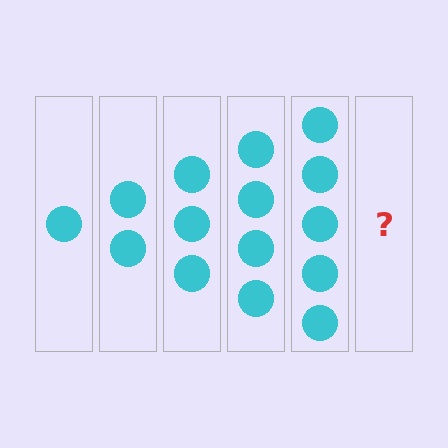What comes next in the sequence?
The next element should be 6 circles.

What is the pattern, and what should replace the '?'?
The pattern is that each step adds one more circle. The '?' should be 6 circles.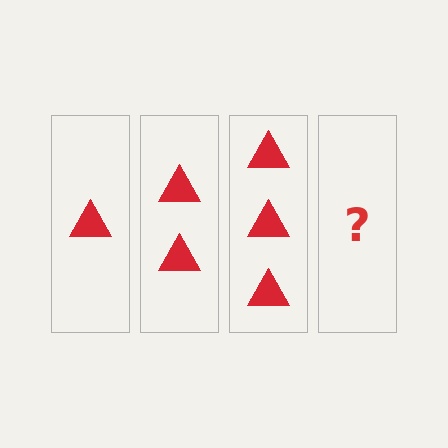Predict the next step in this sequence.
The next step is 4 triangles.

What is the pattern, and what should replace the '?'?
The pattern is that each step adds one more triangle. The '?' should be 4 triangles.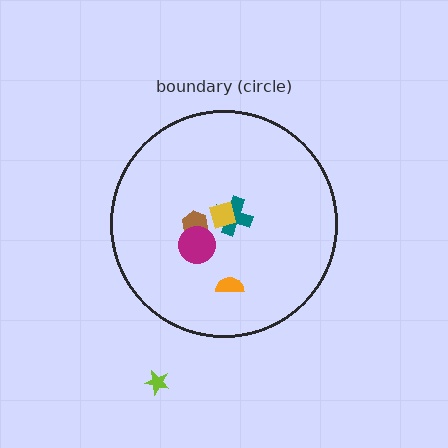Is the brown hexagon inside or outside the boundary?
Inside.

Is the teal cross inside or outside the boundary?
Inside.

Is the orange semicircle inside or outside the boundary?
Inside.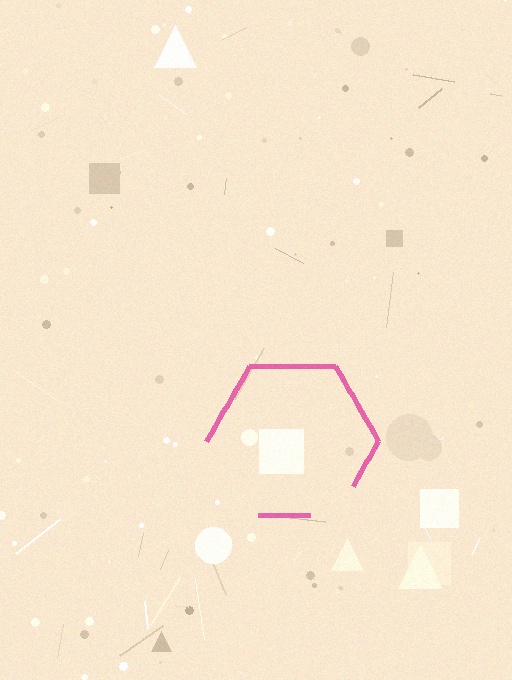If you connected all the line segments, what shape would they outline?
They would outline a hexagon.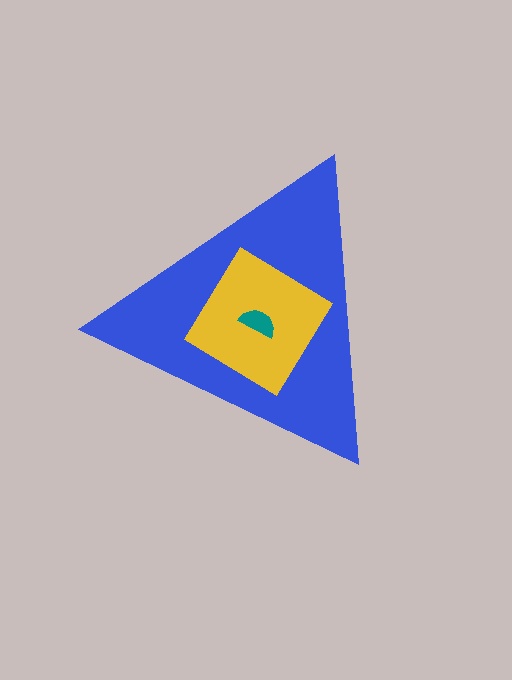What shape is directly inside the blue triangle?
The yellow diamond.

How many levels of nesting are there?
3.